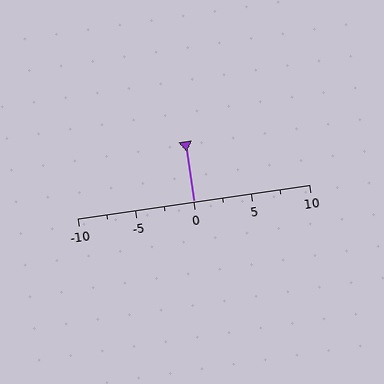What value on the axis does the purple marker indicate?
The marker indicates approximately 0.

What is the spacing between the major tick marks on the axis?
The major ticks are spaced 5 apart.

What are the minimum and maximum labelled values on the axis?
The axis runs from -10 to 10.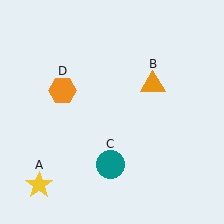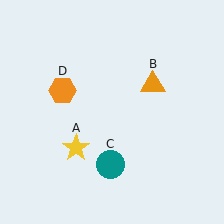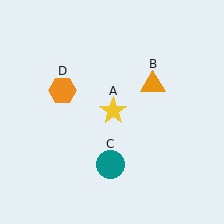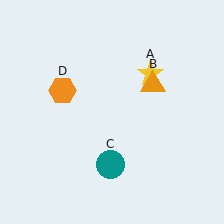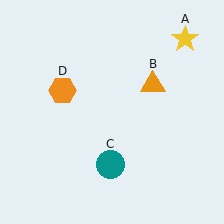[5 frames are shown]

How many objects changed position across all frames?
1 object changed position: yellow star (object A).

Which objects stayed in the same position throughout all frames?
Orange triangle (object B) and teal circle (object C) and orange hexagon (object D) remained stationary.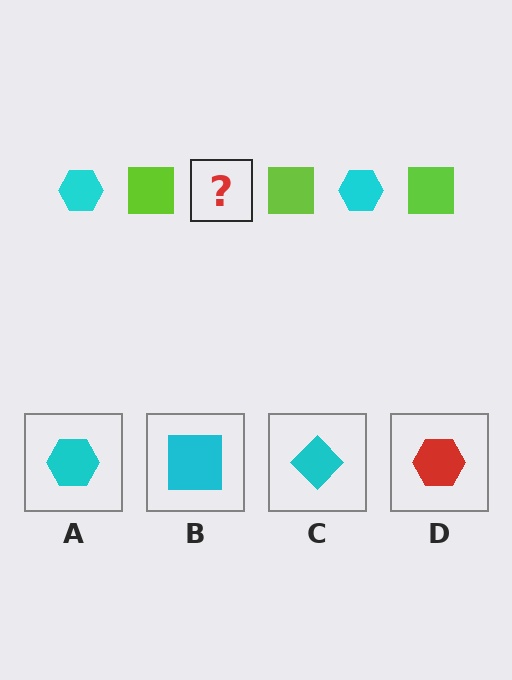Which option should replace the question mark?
Option A.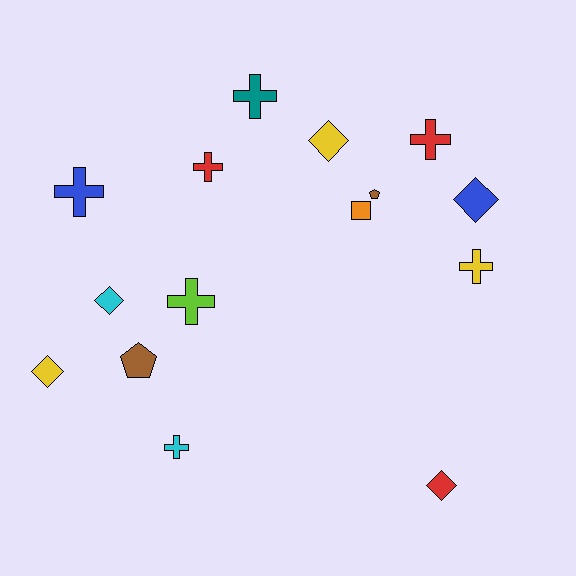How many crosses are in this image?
There are 7 crosses.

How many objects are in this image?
There are 15 objects.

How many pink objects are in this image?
There are no pink objects.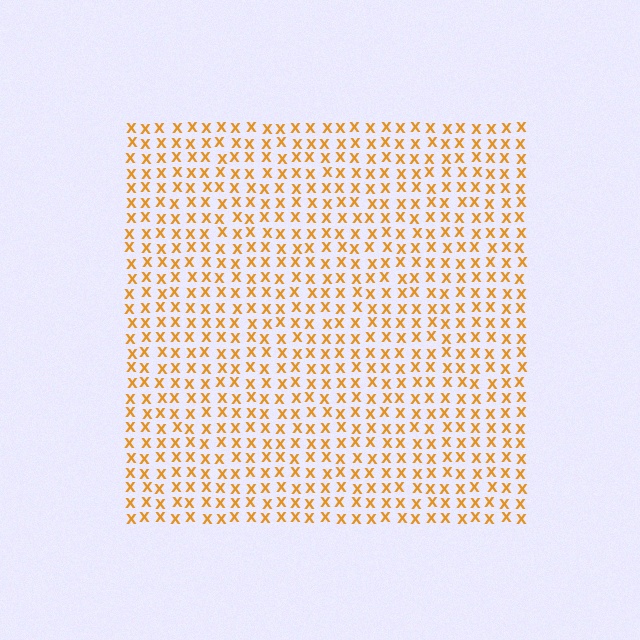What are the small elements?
The small elements are letter X's.